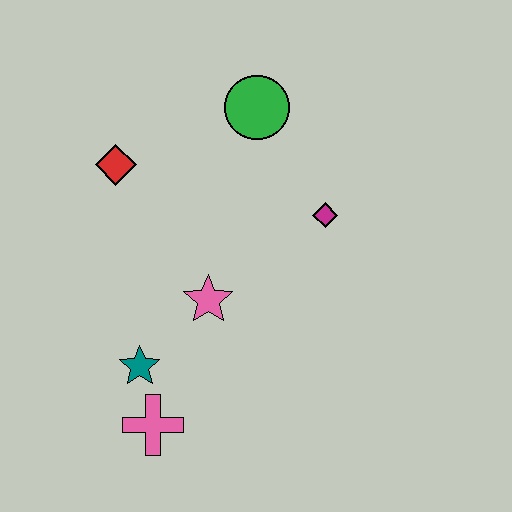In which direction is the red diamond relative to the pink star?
The red diamond is above the pink star.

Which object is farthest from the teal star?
The green circle is farthest from the teal star.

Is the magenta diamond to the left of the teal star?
No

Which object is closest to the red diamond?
The green circle is closest to the red diamond.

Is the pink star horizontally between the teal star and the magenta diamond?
Yes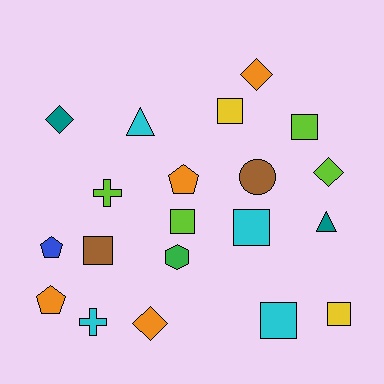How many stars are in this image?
There are no stars.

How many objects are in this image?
There are 20 objects.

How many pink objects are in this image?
There are no pink objects.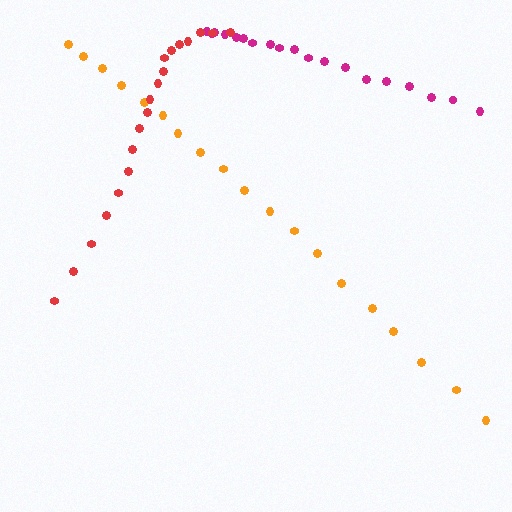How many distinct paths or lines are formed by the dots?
There are 3 distinct paths.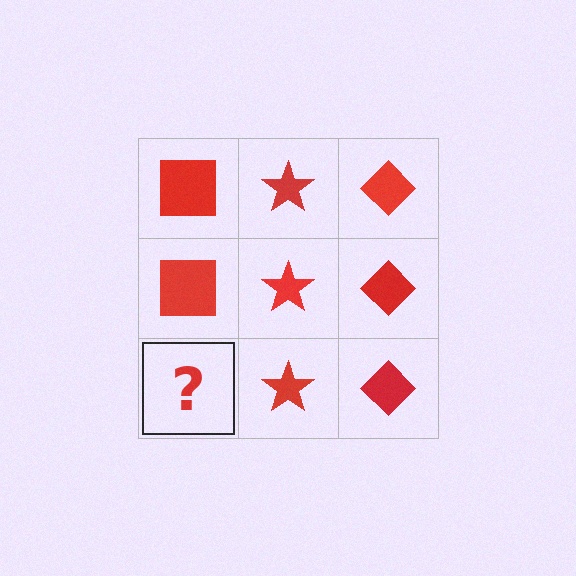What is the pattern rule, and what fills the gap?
The rule is that each column has a consistent shape. The gap should be filled with a red square.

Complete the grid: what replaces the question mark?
The question mark should be replaced with a red square.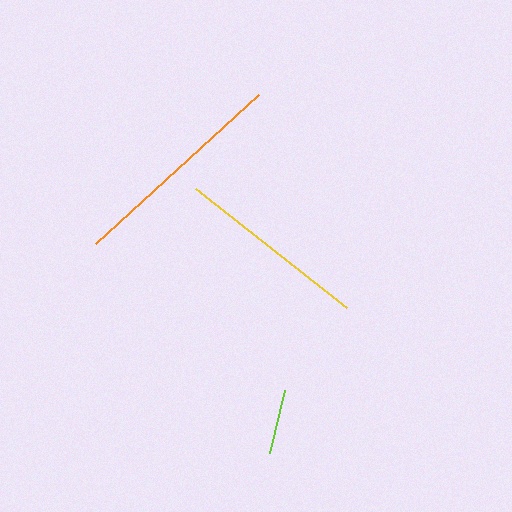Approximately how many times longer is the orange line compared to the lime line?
The orange line is approximately 3.4 times the length of the lime line.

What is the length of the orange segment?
The orange segment is approximately 221 pixels long.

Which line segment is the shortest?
The lime line is the shortest at approximately 65 pixels.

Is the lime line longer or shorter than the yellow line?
The yellow line is longer than the lime line.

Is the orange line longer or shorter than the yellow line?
The orange line is longer than the yellow line.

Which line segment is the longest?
The orange line is the longest at approximately 221 pixels.